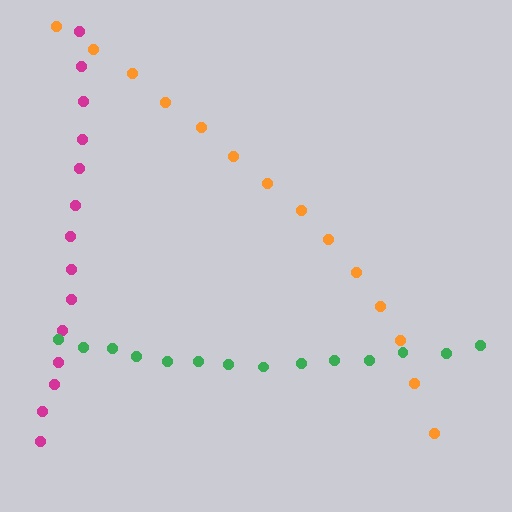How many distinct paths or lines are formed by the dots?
There are 3 distinct paths.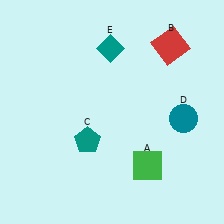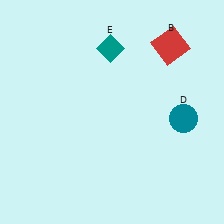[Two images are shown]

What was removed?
The teal pentagon (C), the green square (A) were removed in Image 2.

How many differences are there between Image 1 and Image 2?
There are 2 differences between the two images.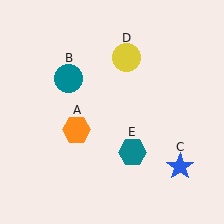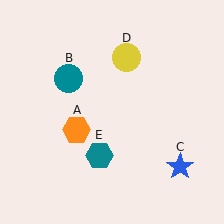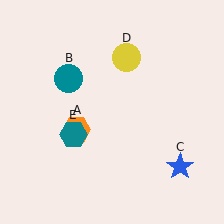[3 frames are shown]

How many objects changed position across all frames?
1 object changed position: teal hexagon (object E).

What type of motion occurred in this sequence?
The teal hexagon (object E) rotated clockwise around the center of the scene.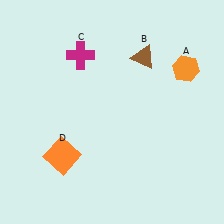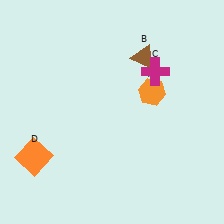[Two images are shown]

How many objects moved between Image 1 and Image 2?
3 objects moved between the two images.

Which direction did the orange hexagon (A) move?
The orange hexagon (A) moved left.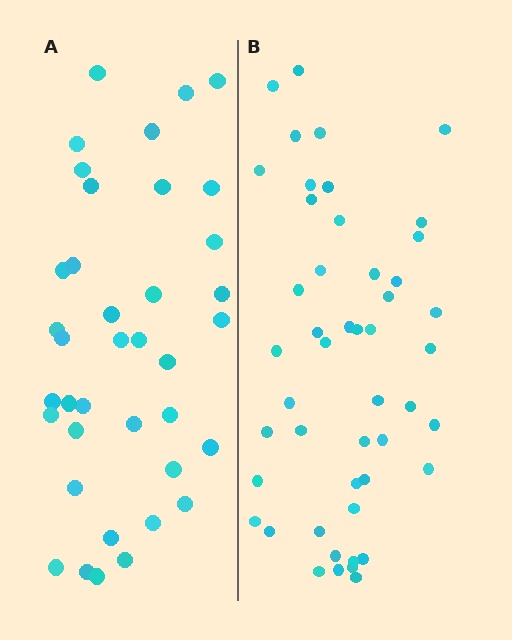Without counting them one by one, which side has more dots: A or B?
Region B (the right region) has more dots.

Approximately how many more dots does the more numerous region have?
Region B has roughly 10 or so more dots than region A.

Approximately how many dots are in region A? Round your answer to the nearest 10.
About 40 dots. (The exact count is 38, which rounds to 40.)